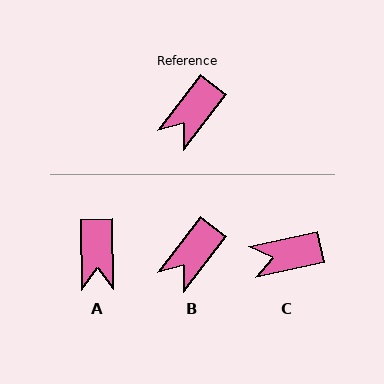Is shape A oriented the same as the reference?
No, it is off by about 38 degrees.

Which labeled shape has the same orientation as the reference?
B.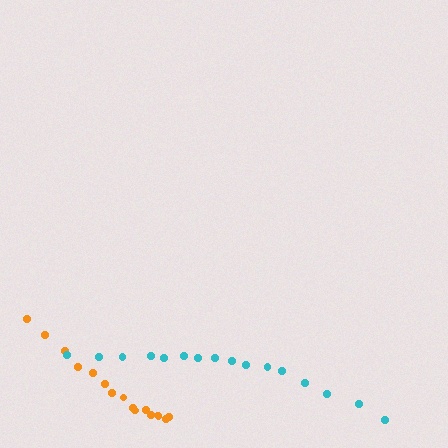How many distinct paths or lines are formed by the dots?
There are 2 distinct paths.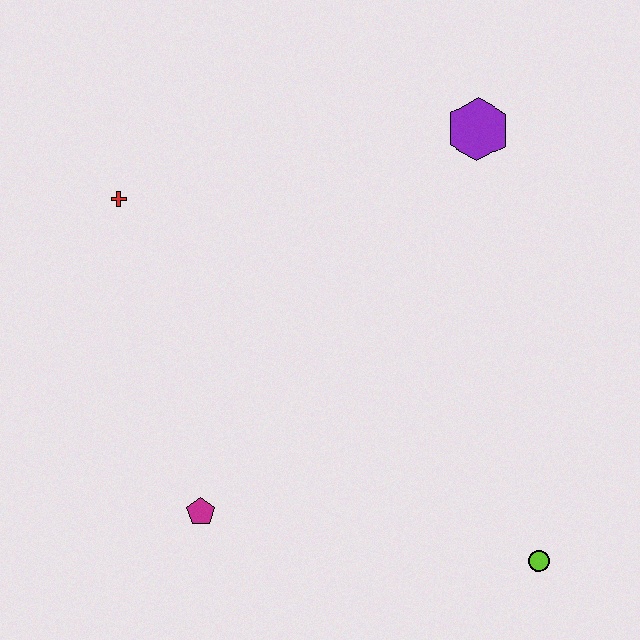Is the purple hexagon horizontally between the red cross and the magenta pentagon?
No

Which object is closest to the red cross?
The magenta pentagon is closest to the red cross.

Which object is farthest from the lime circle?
The red cross is farthest from the lime circle.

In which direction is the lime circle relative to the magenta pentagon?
The lime circle is to the right of the magenta pentagon.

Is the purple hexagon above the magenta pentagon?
Yes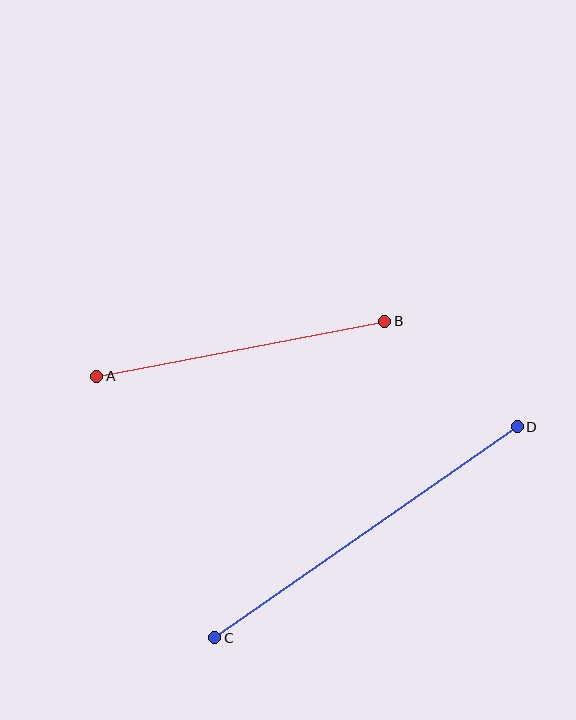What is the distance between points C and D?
The distance is approximately 369 pixels.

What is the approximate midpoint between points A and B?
The midpoint is at approximately (241, 349) pixels.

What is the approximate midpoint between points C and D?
The midpoint is at approximately (366, 532) pixels.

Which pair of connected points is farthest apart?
Points C and D are farthest apart.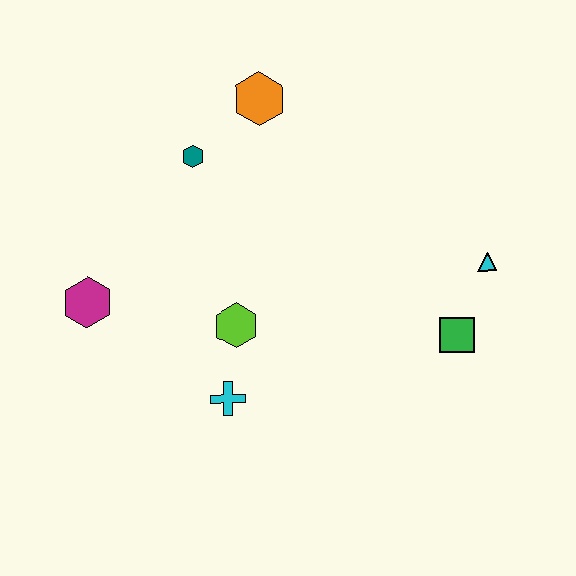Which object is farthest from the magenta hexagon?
The cyan triangle is farthest from the magenta hexagon.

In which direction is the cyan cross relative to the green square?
The cyan cross is to the left of the green square.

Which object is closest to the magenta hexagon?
The lime hexagon is closest to the magenta hexagon.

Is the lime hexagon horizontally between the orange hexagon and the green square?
No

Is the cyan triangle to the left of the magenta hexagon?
No